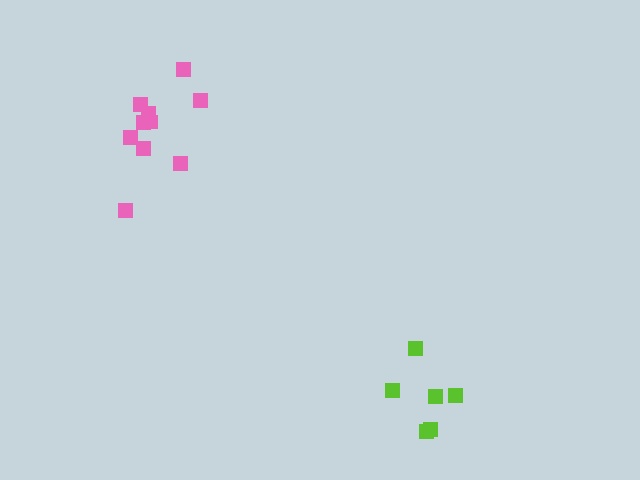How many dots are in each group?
Group 1: 6 dots, Group 2: 10 dots (16 total).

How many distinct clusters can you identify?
There are 2 distinct clusters.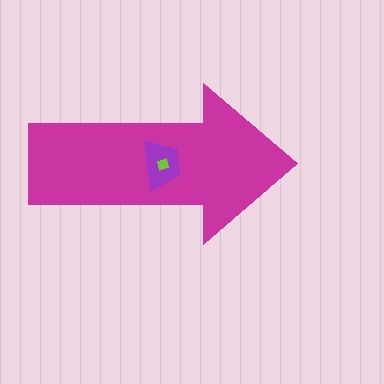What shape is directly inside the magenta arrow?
The purple trapezoid.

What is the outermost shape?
The magenta arrow.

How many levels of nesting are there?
3.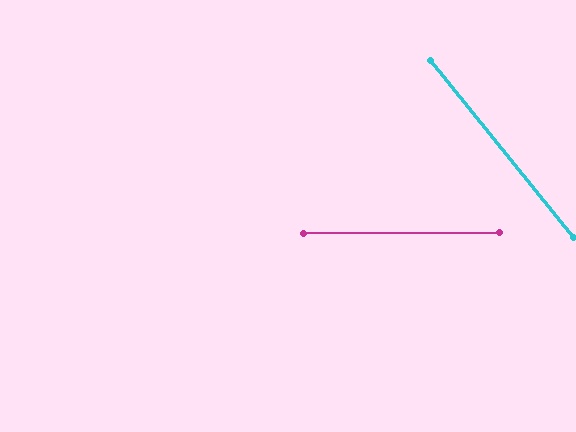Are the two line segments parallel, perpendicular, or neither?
Neither parallel nor perpendicular — they differ by about 52°.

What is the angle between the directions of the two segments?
Approximately 52 degrees.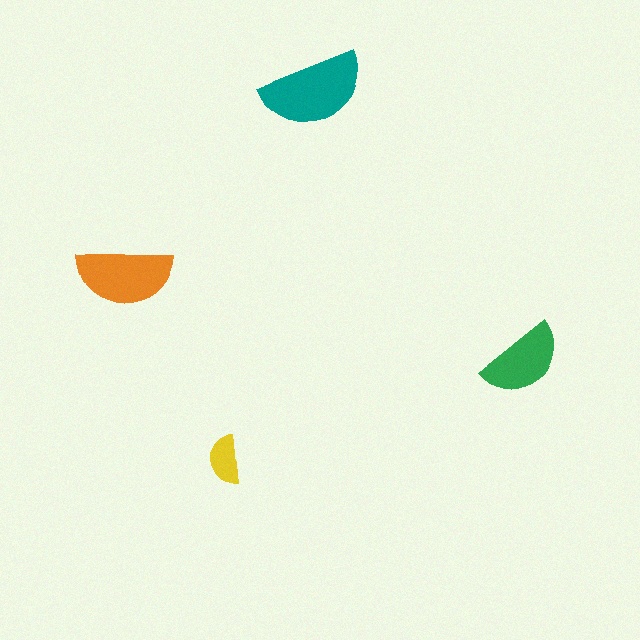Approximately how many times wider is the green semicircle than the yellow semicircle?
About 1.5 times wider.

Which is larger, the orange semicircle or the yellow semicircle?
The orange one.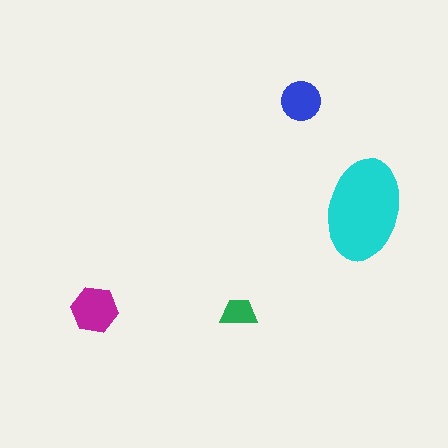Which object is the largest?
The cyan ellipse.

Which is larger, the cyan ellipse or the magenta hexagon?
The cyan ellipse.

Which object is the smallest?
The green trapezoid.